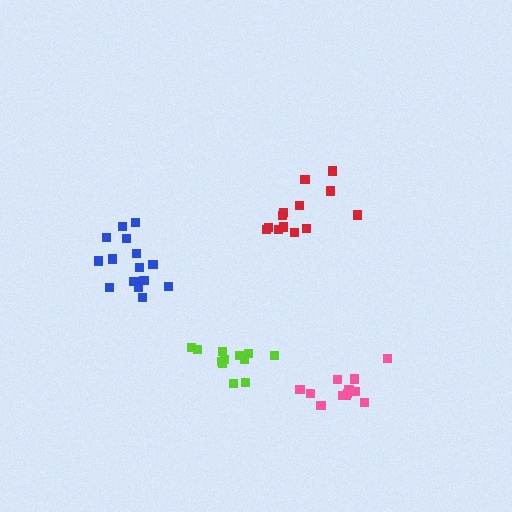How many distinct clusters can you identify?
There are 4 distinct clusters.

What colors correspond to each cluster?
The clusters are colored: lime, pink, blue, red.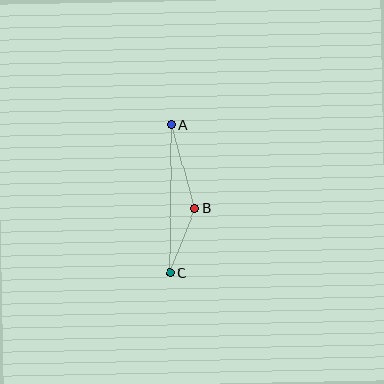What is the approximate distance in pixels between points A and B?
The distance between A and B is approximately 86 pixels.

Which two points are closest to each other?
Points B and C are closest to each other.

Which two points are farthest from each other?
Points A and C are farthest from each other.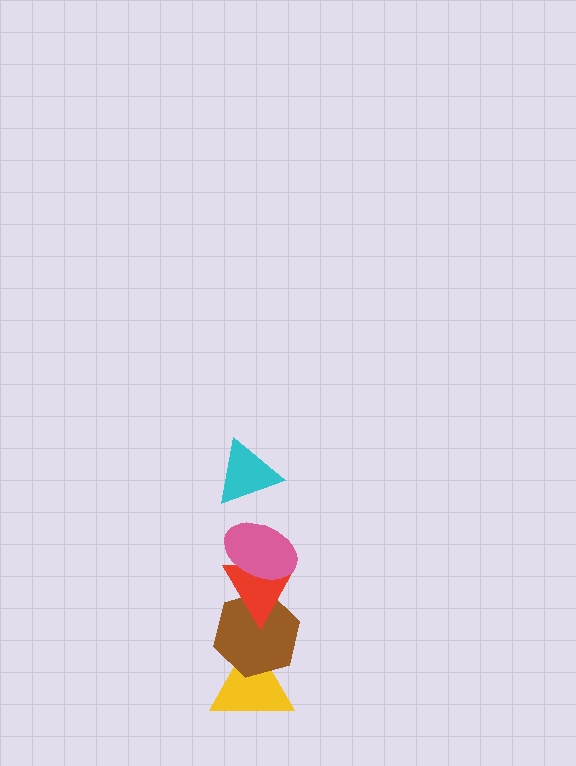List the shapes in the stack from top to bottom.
From top to bottom: the cyan triangle, the pink ellipse, the red triangle, the brown hexagon, the yellow triangle.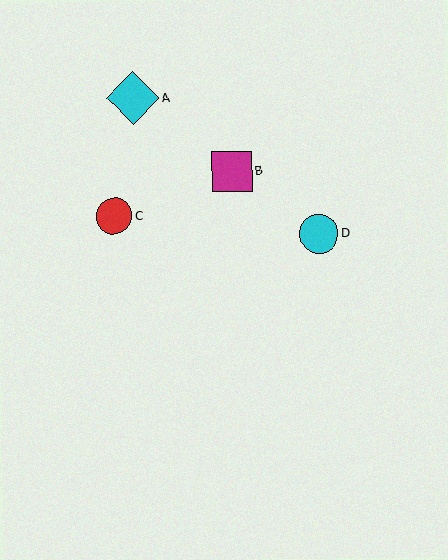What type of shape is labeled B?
Shape B is a magenta square.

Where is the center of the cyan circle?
The center of the cyan circle is at (319, 234).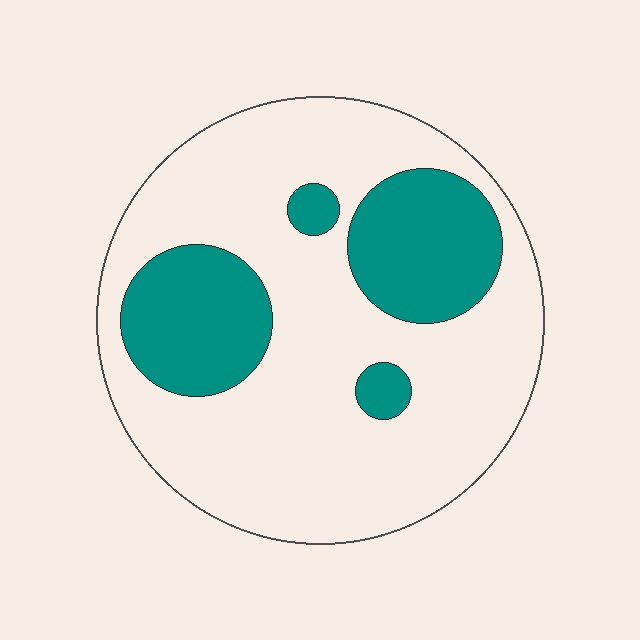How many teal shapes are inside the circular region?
4.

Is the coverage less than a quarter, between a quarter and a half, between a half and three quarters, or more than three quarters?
Between a quarter and a half.